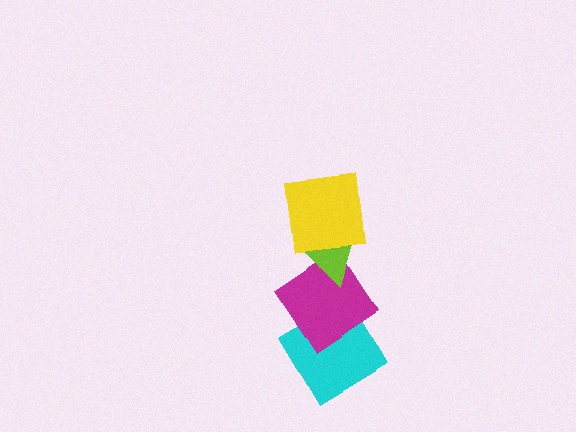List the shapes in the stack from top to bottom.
From top to bottom: the yellow square, the lime triangle, the magenta diamond, the cyan diamond.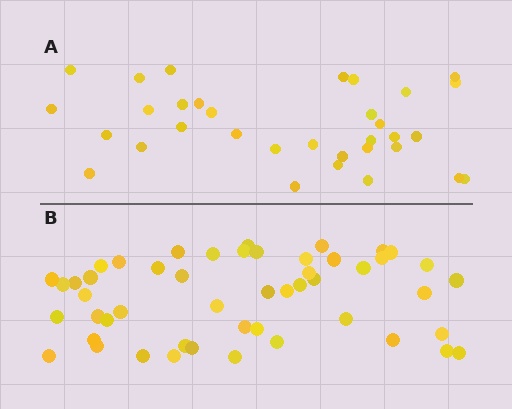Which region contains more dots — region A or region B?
Region B (the bottom region) has more dots.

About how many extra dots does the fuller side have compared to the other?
Region B has approximately 15 more dots than region A.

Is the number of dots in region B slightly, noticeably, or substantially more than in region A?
Region B has substantially more. The ratio is roughly 1.5 to 1.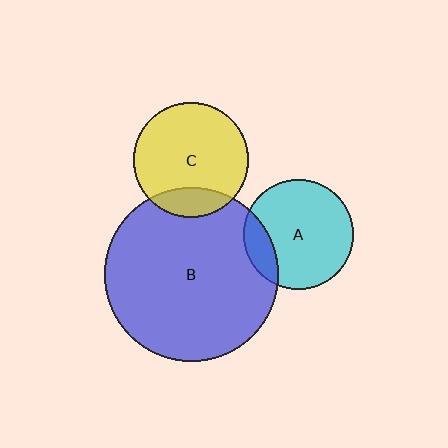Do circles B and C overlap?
Yes.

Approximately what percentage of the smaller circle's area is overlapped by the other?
Approximately 15%.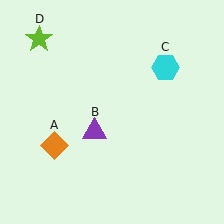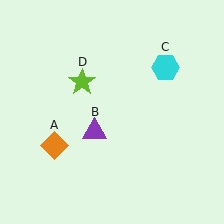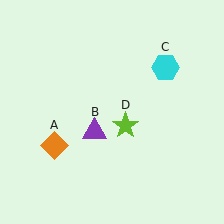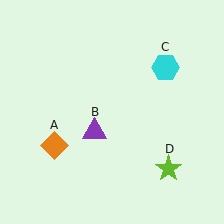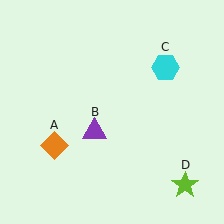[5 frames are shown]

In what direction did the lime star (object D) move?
The lime star (object D) moved down and to the right.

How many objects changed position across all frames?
1 object changed position: lime star (object D).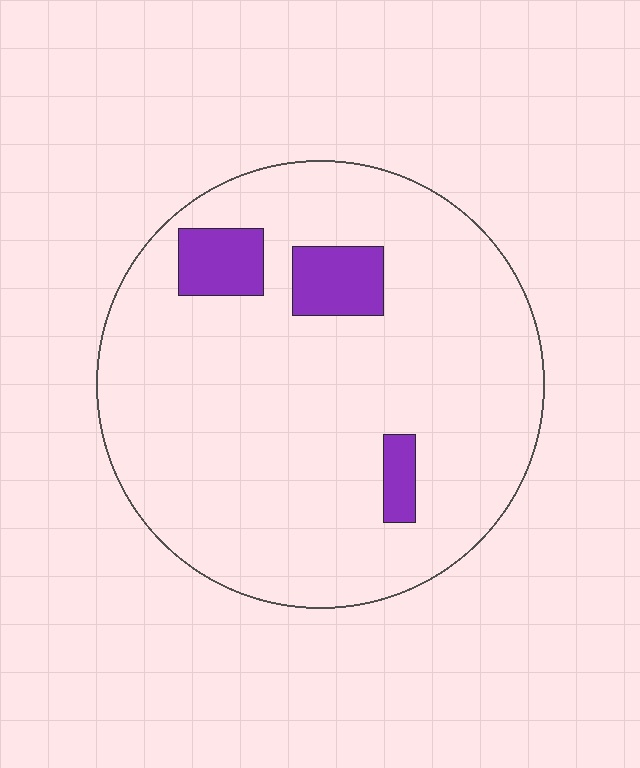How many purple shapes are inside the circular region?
3.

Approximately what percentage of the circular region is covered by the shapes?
Approximately 10%.